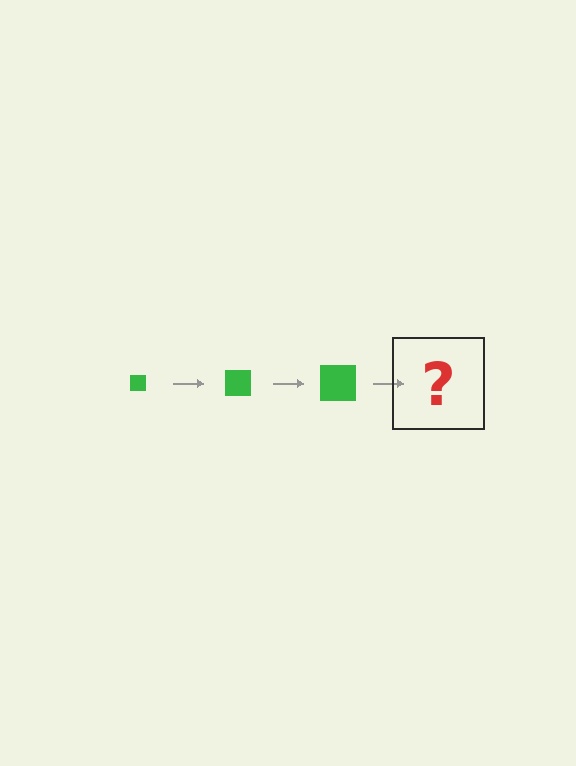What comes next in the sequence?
The next element should be a green square, larger than the previous one.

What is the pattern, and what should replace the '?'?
The pattern is that the square gets progressively larger each step. The '?' should be a green square, larger than the previous one.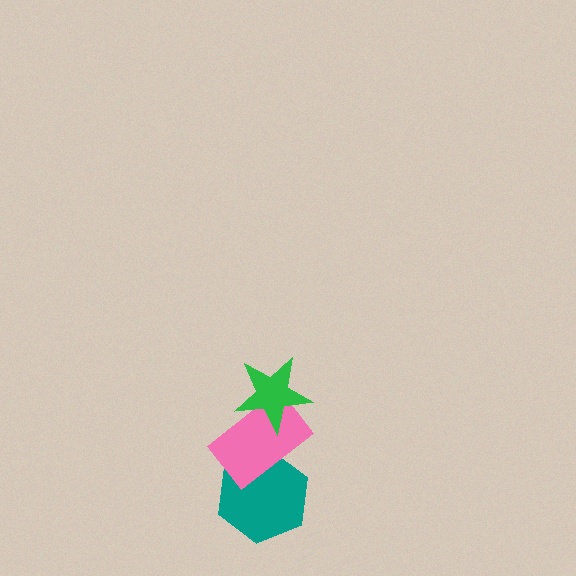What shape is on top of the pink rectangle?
The green star is on top of the pink rectangle.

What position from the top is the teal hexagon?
The teal hexagon is 3rd from the top.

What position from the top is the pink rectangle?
The pink rectangle is 2nd from the top.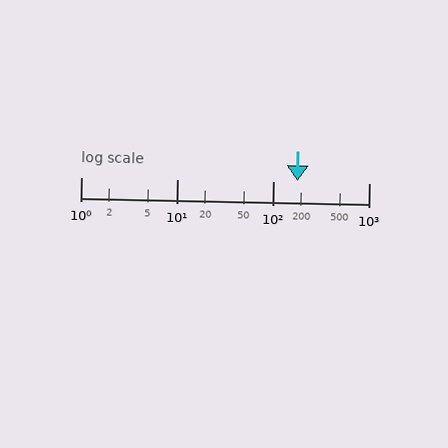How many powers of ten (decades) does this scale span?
The scale spans 3 decades, from 1 to 1000.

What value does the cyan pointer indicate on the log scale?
The pointer indicates approximately 180.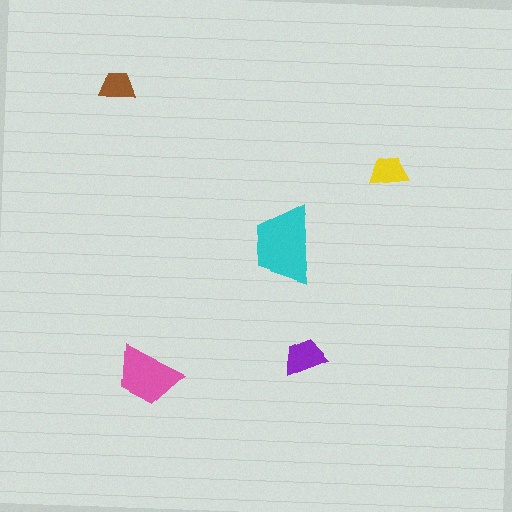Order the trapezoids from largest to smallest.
the cyan one, the pink one, the purple one, the yellow one, the brown one.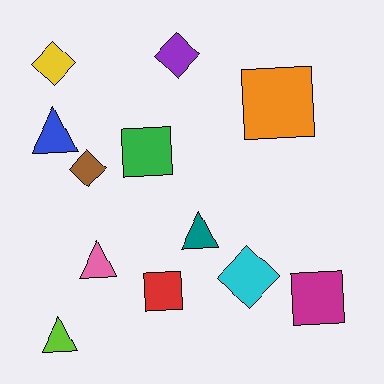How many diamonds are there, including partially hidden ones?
There are 4 diamonds.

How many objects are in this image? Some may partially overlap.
There are 12 objects.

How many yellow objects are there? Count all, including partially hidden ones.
There is 1 yellow object.